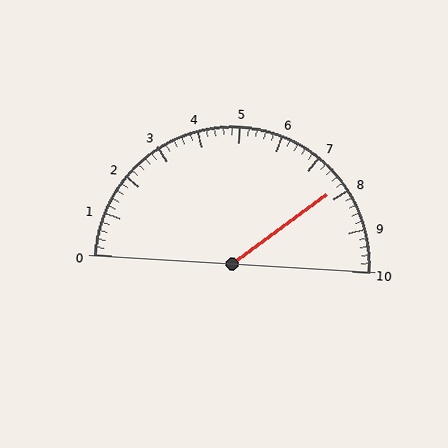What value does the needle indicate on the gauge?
The needle indicates approximately 7.8.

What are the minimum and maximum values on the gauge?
The gauge ranges from 0 to 10.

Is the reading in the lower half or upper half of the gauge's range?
The reading is in the upper half of the range (0 to 10).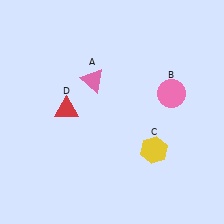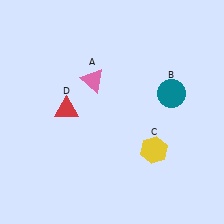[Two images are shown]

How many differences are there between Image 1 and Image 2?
There is 1 difference between the two images.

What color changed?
The circle (B) changed from pink in Image 1 to teal in Image 2.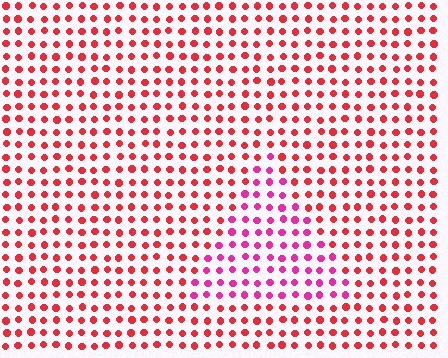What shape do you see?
I see a triangle.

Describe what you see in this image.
The image is filled with small red elements in a uniform arrangement. A triangle-shaped region is visible where the elements are tinted to a slightly different hue, forming a subtle color boundary.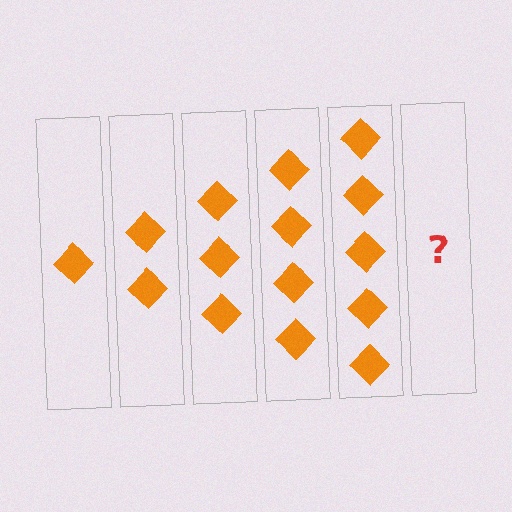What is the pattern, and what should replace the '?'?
The pattern is that each step adds one more diamond. The '?' should be 6 diamonds.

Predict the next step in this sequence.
The next step is 6 diamonds.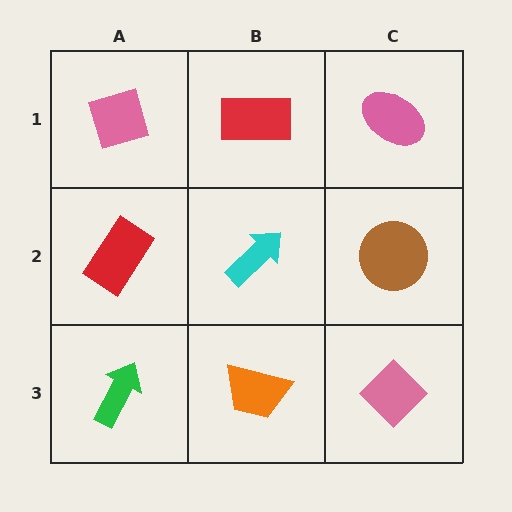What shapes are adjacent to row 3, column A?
A red rectangle (row 2, column A), an orange trapezoid (row 3, column B).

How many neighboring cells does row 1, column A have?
2.